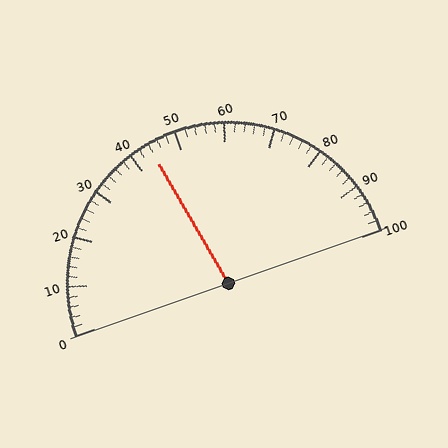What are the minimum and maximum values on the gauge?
The gauge ranges from 0 to 100.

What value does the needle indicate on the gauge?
The needle indicates approximately 44.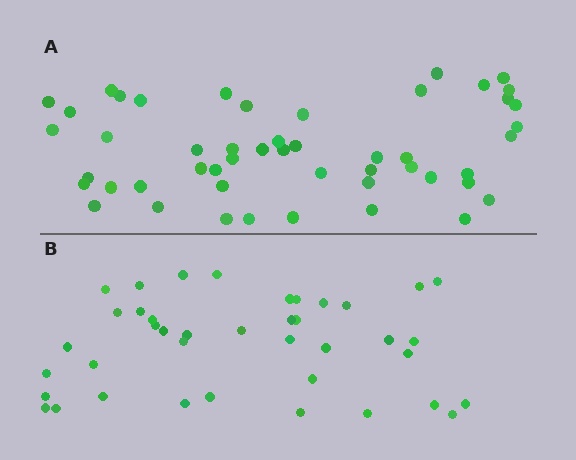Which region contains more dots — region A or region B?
Region A (the top region) has more dots.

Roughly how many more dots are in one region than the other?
Region A has roughly 10 or so more dots than region B.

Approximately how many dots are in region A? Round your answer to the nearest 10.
About 50 dots.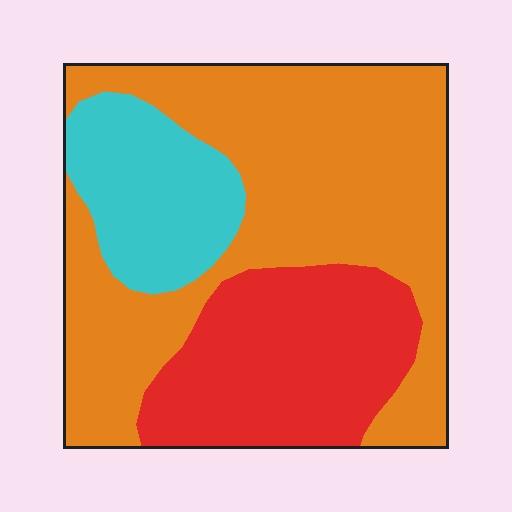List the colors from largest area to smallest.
From largest to smallest: orange, red, cyan.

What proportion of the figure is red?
Red covers around 25% of the figure.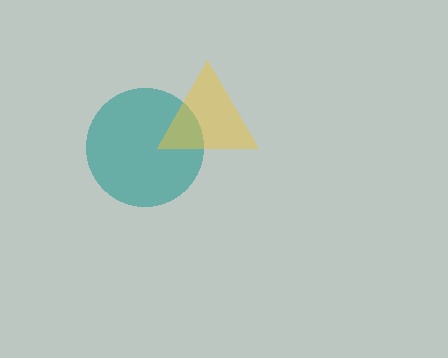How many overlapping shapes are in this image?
There are 2 overlapping shapes in the image.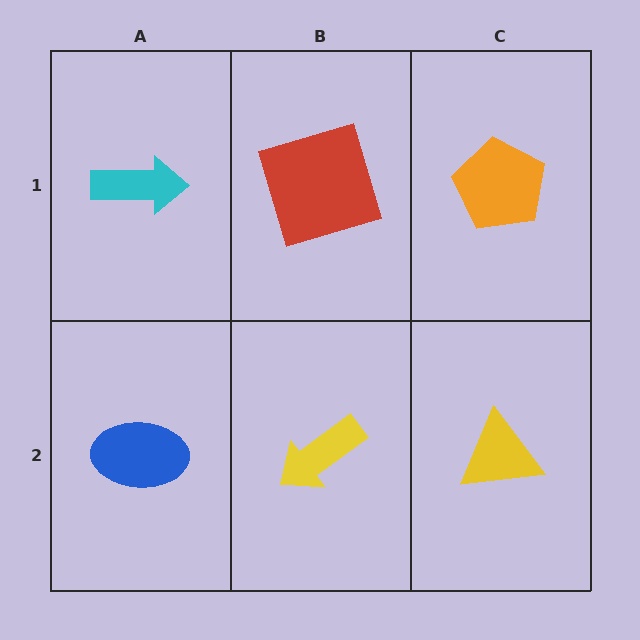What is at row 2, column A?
A blue ellipse.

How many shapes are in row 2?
3 shapes.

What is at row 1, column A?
A cyan arrow.